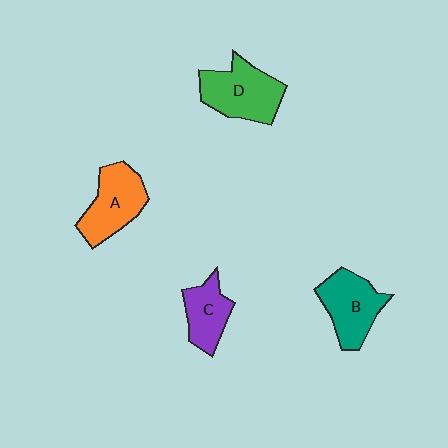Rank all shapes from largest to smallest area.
From largest to smallest: D (green), A (orange), B (teal), C (purple).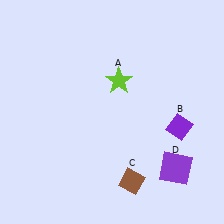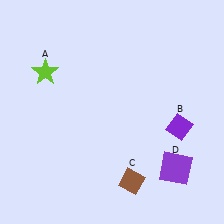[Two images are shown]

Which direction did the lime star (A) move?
The lime star (A) moved left.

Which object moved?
The lime star (A) moved left.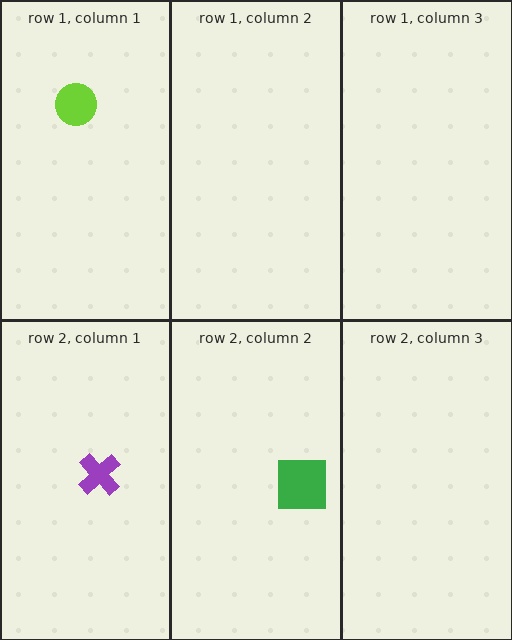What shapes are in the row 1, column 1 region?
The lime circle.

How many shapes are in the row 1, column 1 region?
1.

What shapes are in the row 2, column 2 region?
The green square.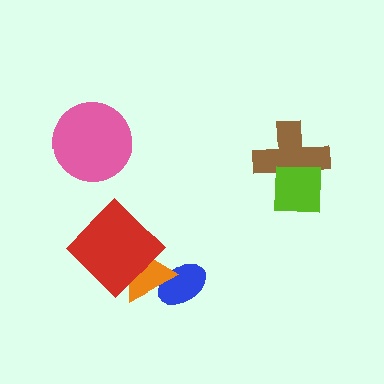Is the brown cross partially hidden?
Yes, it is partially covered by another shape.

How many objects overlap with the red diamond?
1 object overlaps with the red diamond.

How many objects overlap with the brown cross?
1 object overlaps with the brown cross.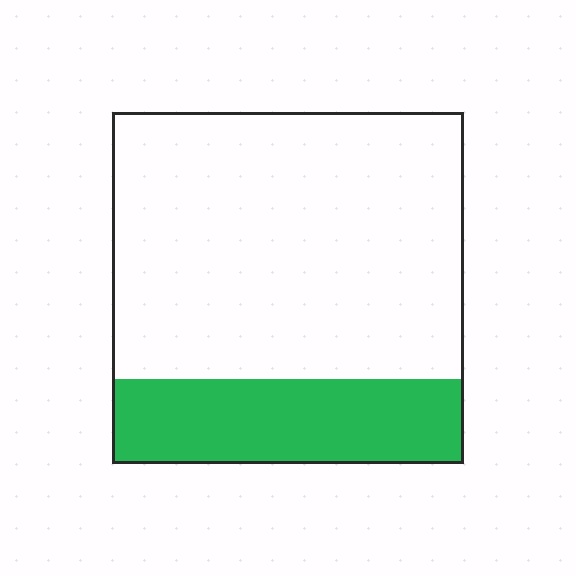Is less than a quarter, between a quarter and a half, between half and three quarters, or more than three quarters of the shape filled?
Less than a quarter.